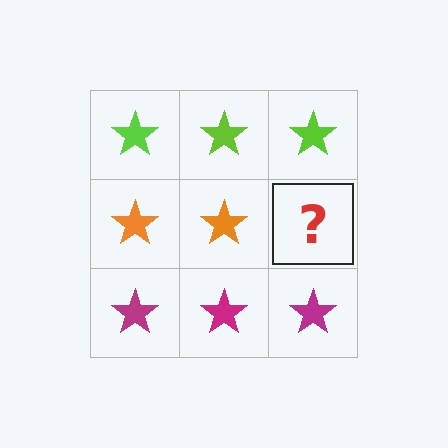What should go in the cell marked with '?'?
The missing cell should contain an orange star.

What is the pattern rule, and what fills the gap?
The rule is that each row has a consistent color. The gap should be filled with an orange star.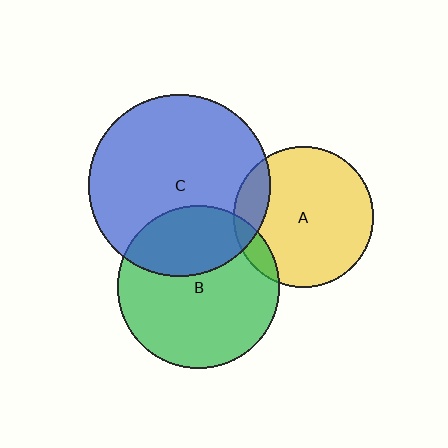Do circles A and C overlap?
Yes.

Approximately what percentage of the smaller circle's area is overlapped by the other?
Approximately 15%.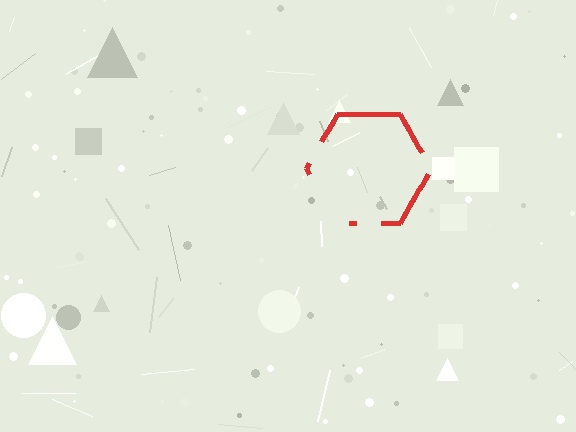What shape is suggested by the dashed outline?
The dashed outline suggests a hexagon.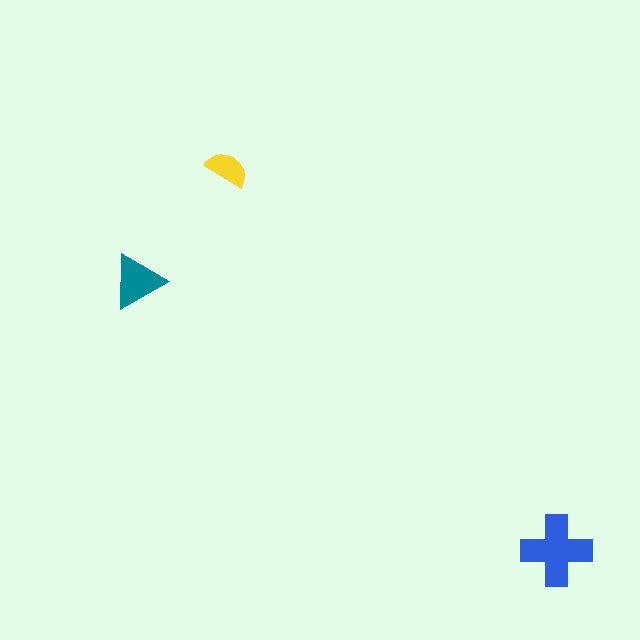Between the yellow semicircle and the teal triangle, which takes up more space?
The teal triangle.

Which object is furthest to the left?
The teal triangle is leftmost.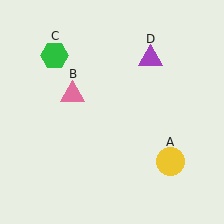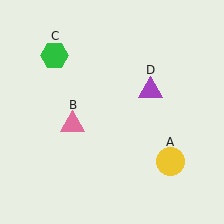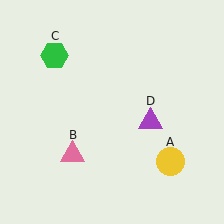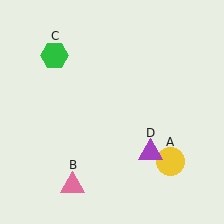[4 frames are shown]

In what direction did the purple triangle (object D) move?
The purple triangle (object D) moved down.